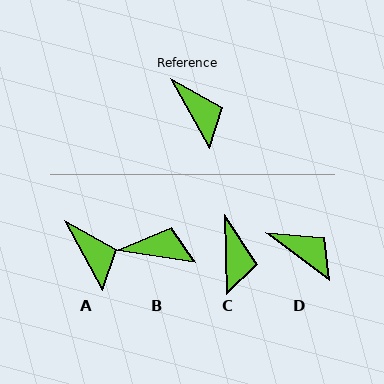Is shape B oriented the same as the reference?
No, it is off by about 53 degrees.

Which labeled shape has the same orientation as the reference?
A.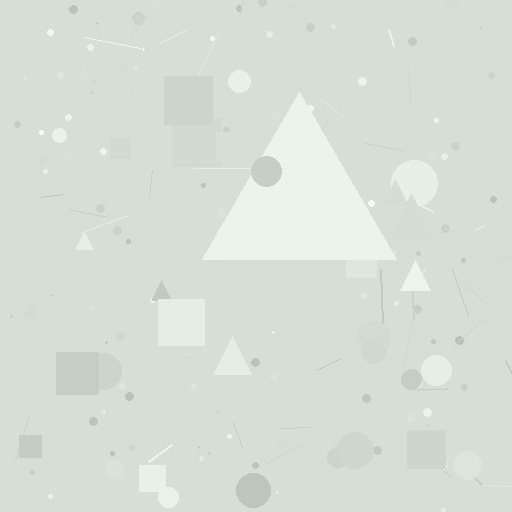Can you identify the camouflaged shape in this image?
The camouflaged shape is a triangle.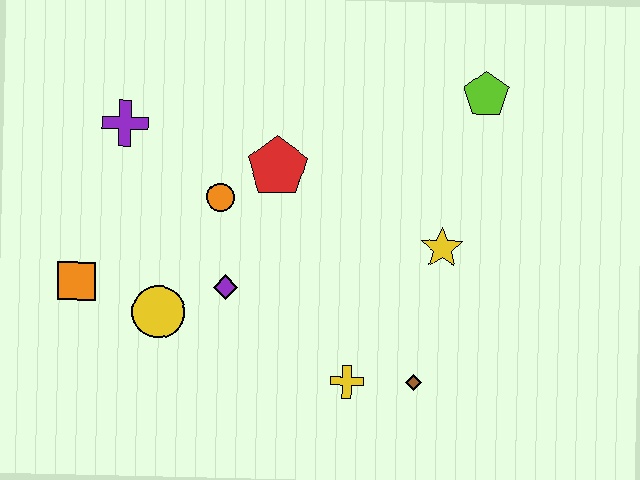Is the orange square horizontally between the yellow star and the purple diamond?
No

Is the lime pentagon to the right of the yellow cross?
Yes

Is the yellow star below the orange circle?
Yes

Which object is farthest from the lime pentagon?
The orange square is farthest from the lime pentagon.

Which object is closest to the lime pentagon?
The yellow star is closest to the lime pentagon.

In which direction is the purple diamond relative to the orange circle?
The purple diamond is below the orange circle.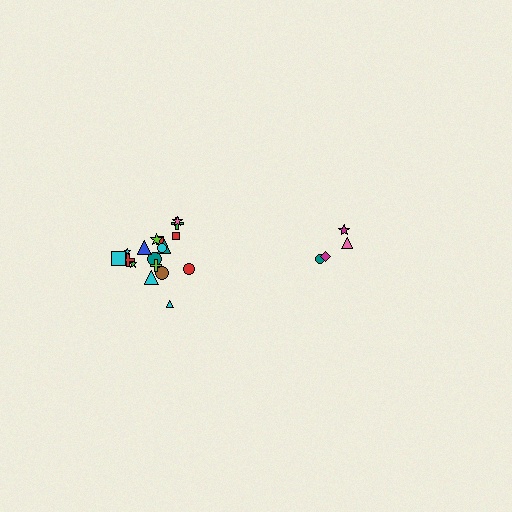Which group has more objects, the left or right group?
The left group.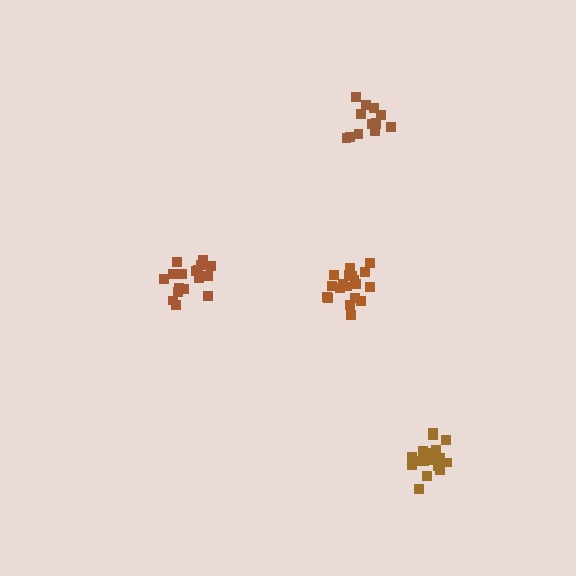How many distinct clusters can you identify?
There are 4 distinct clusters.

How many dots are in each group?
Group 1: 19 dots, Group 2: 19 dots, Group 3: 13 dots, Group 4: 18 dots (69 total).